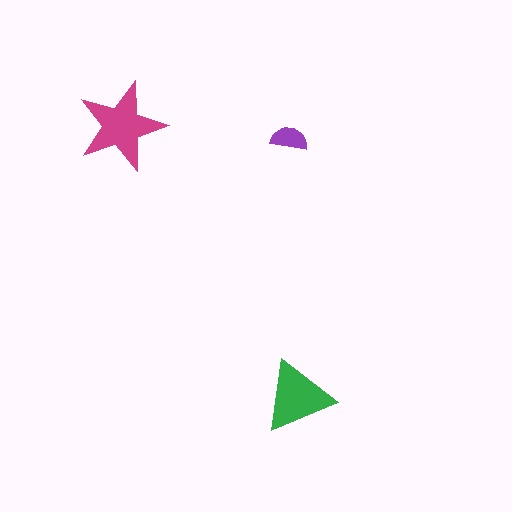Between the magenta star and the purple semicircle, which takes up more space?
The magenta star.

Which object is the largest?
The magenta star.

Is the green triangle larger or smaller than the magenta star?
Smaller.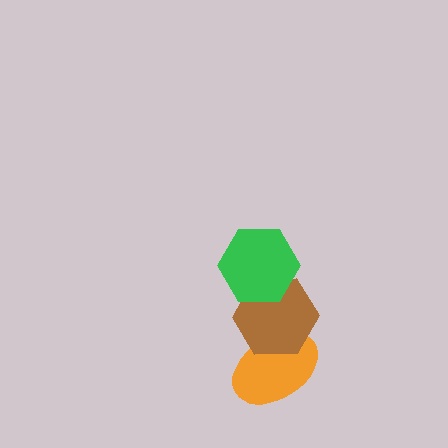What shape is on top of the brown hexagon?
The green hexagon is on top of the brown hexagon.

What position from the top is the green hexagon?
The green hexagon is 1st from the top.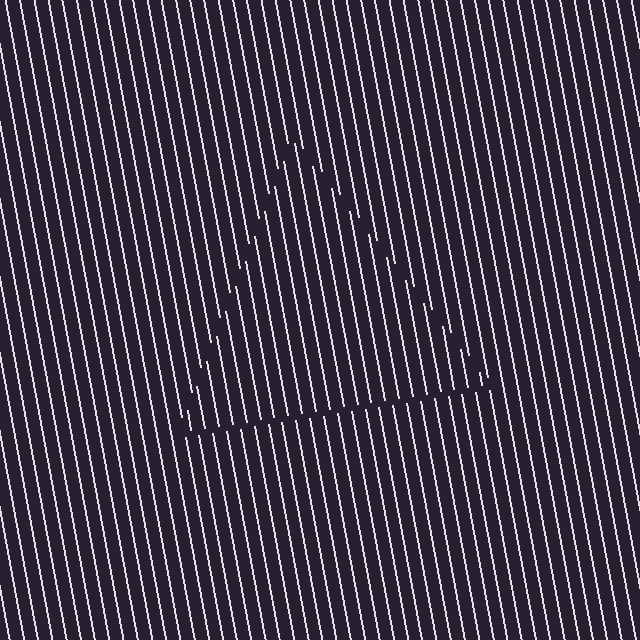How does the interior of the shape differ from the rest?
The interior of the shape contains the same grating, shifted by half a period — the contour is defined by the phase discontinuity where line-ends from the inner and outer gratings abut.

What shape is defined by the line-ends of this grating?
An illusory triangle. The interior of the shape contains the same grating, shifted by half a period — the contour is defined by the phase discontinuity where line-ends from the inner and outer gratings abut.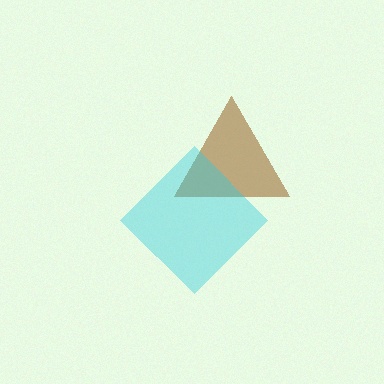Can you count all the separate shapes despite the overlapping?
Yes, there are 2 separate shapes.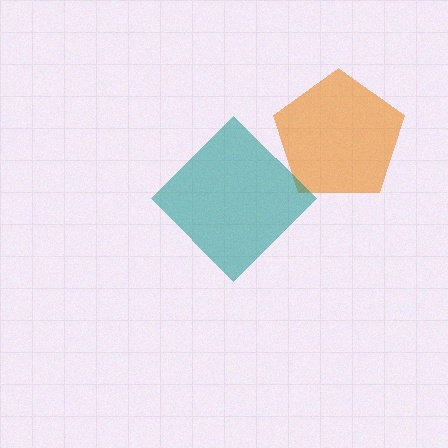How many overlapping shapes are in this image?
There are 2 overlapping shapes in the image.